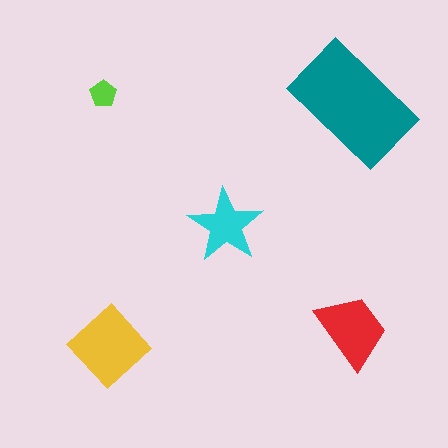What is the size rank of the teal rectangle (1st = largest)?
1st.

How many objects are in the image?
There are 5 objects in the image.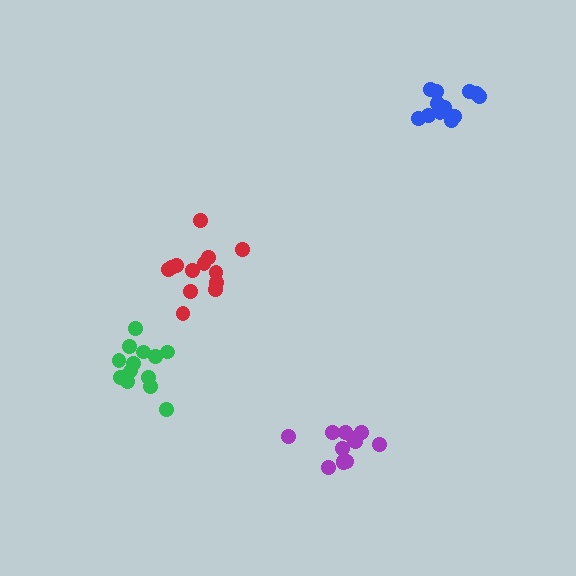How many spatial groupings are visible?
There are 4 spatial groupings.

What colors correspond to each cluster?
The clusters are colored: purple, red, green, blue.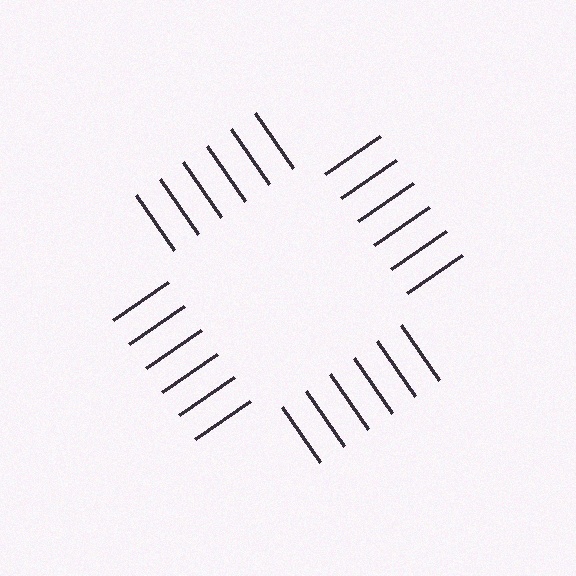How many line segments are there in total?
24 — 6 along each of the 4 edges.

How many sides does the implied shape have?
4 sides — the line-ends trace a square.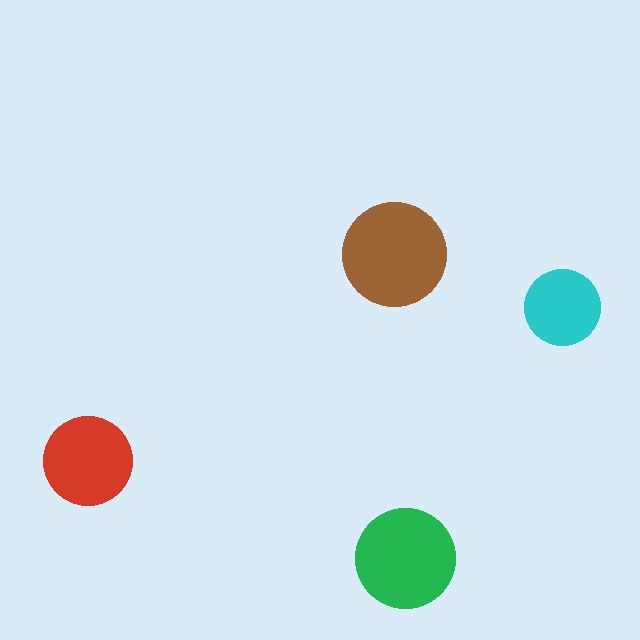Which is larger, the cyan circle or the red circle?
The red one.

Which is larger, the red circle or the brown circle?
The brown one.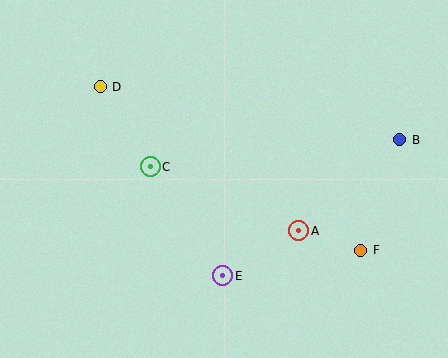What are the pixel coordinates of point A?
Point A is at (299, 231).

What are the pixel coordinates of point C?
Point C is at (150, 167).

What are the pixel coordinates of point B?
Point B is at (400, 140).